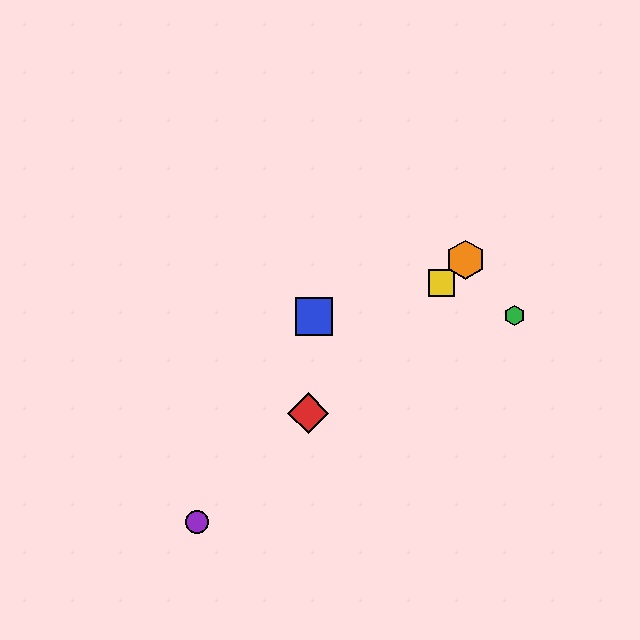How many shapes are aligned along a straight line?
4 shapes (the red diamond, the yellow square, the purple circle, the orange hexagon) are aligned along a straight line.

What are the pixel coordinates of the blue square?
The blue square is at (314, 316).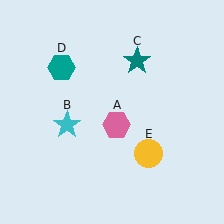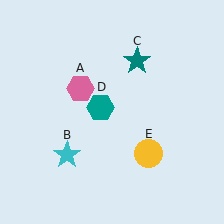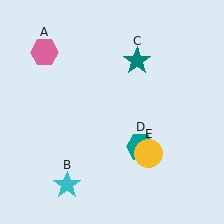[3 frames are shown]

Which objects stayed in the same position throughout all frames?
Teal star (object C) and yellow circle (object E) remained stationary.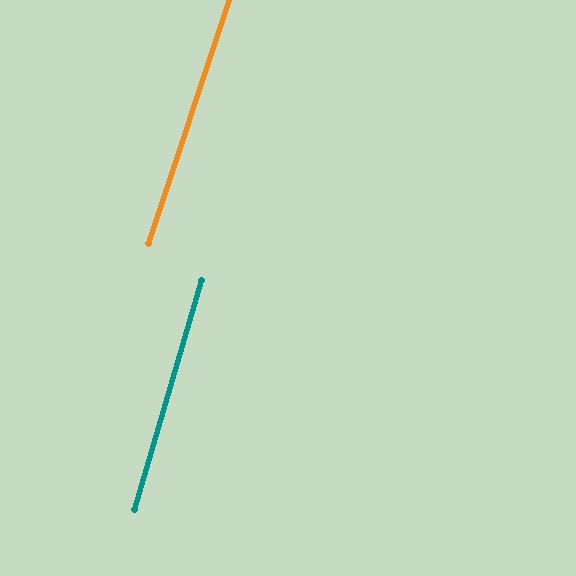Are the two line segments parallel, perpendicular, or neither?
Parallel — their directions differ by only 2.0°.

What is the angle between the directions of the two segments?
Approximately 2 degrees.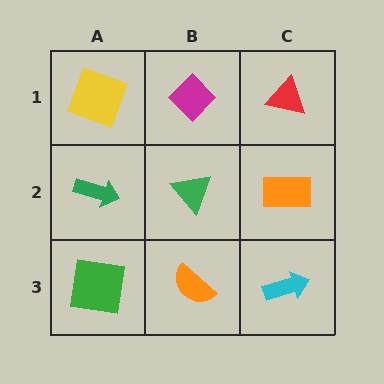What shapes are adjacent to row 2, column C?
A red triangle (row 1, column C), a cyan arrow (row 3, column C), a green triangle (row 2, column B).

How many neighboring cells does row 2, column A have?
3.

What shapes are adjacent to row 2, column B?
A magenta diamond (row 1, column B), an orange semicircle (row 3, column B), a green arrow (row 2, column A), an orange rectangle (row 2, column C).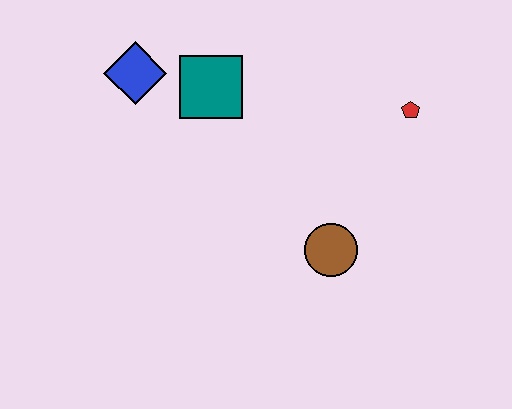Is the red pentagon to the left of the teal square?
No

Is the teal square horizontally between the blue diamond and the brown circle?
Yes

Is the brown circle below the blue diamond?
Yes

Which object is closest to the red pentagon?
The brown circle is closest to the red pentagon.